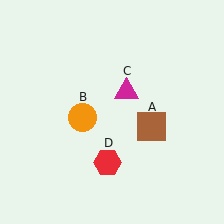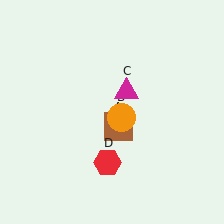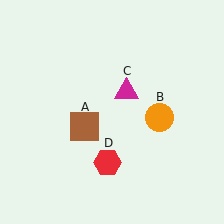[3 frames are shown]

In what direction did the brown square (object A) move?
The brown square (object A) moved left.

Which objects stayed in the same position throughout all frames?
Magenta triangle (object C) and red hexagon (object D) remained stationary.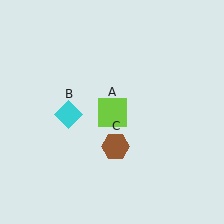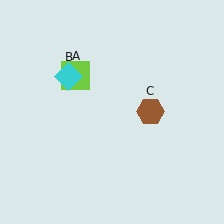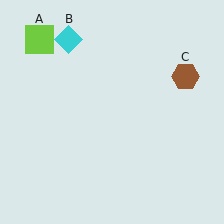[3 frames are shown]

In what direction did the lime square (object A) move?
The lime square (object A) moved up and to the left.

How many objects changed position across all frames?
3 objects changed position: lime square (object A), cyan diamond (object B), brown hexagon (object C).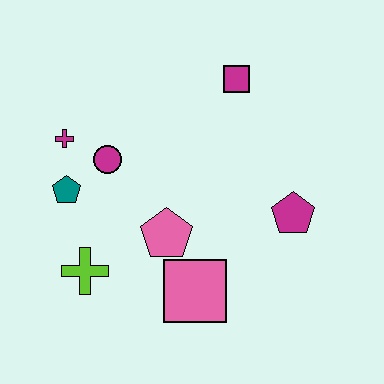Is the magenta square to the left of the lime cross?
No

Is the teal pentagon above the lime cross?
Yes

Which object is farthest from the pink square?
The magenta square is farthest from the pink square.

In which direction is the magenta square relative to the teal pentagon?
The magenta square is to the right of the teal pentagon.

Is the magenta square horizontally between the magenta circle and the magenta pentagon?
Yes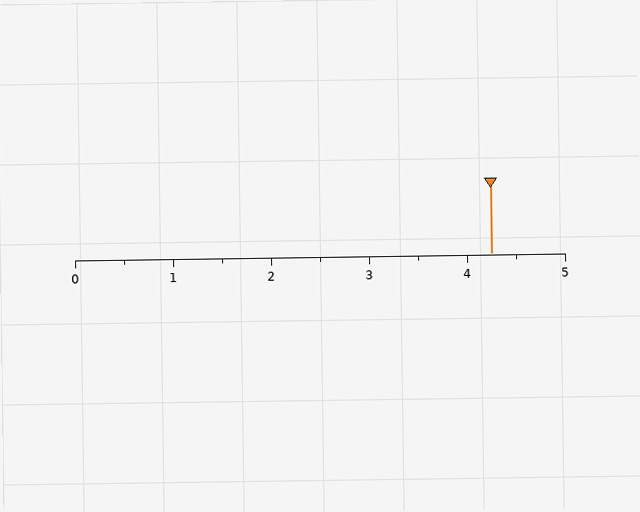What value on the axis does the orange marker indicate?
The marker indicates approximately 4.2.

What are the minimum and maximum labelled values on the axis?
The axis runs from 0 to 5.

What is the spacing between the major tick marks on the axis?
The major ticks are spaced 1 apart.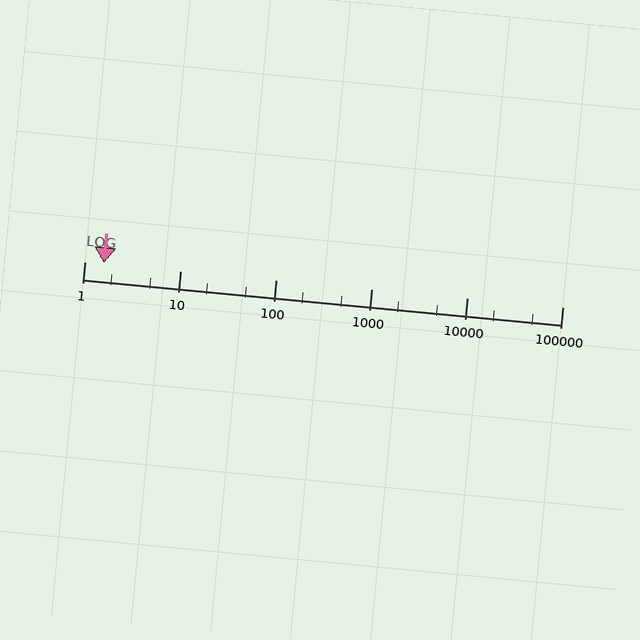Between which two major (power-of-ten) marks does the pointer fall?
The pointer is between 1 and 10.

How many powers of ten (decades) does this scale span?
The scale spans 5 decades, from 1 to 100000.